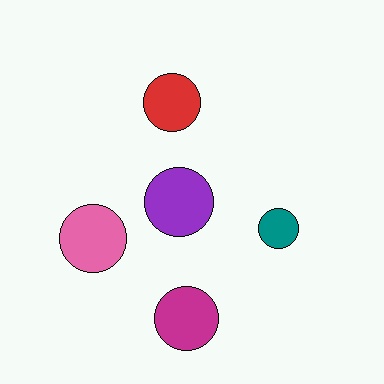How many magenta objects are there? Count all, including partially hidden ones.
There is 1 magenta object.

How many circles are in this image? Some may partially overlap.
There are 5 circles.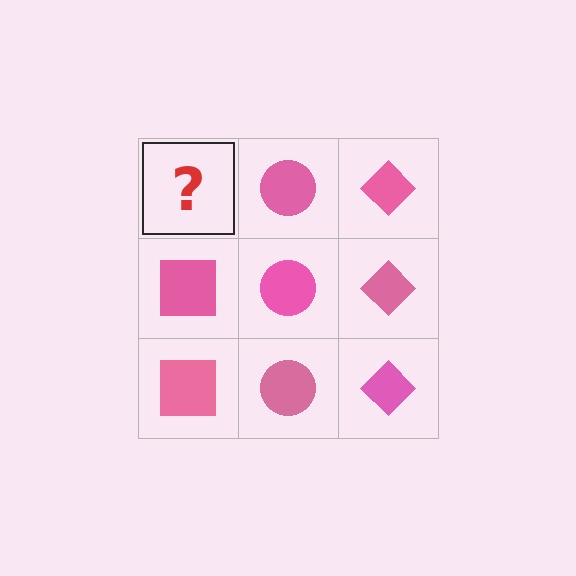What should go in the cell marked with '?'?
The missing cell should contain a pink square.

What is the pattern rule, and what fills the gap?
The rule is that each column has a consistent shape. The gap should be filled with a pink square.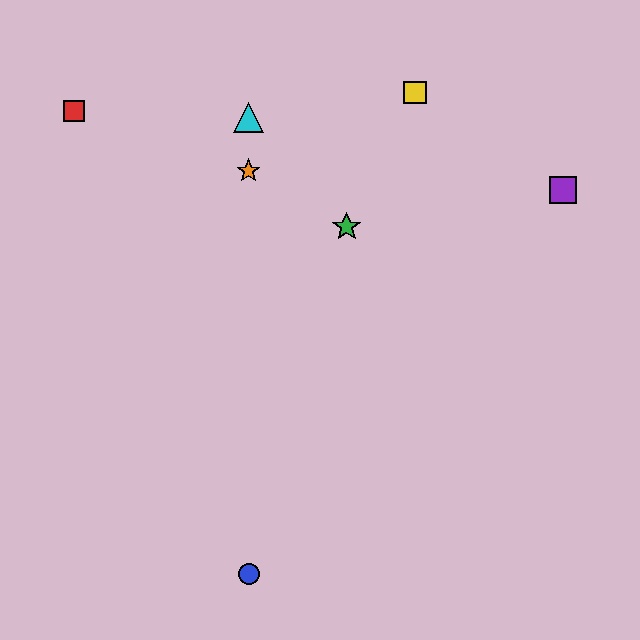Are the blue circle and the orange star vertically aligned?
Yes, both are at x≈249.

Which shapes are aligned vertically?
The blue circle, the orange star, the cyan triangle are aligned vertically.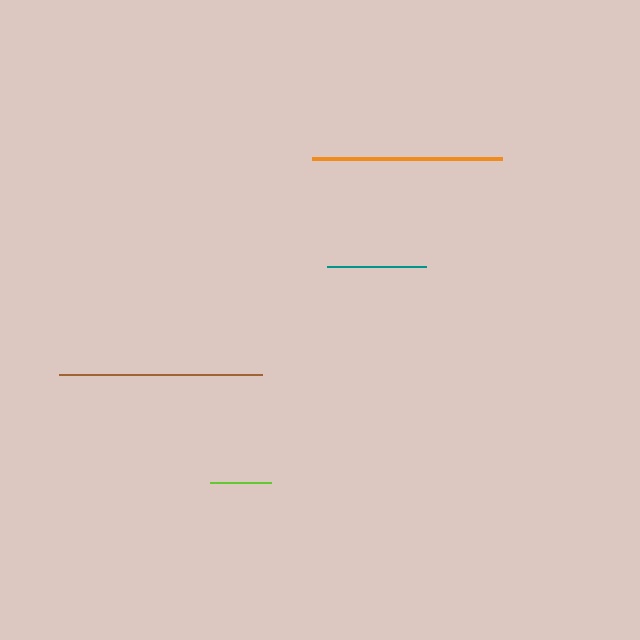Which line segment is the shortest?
The lime line is the shortest at approximately 61 pixels.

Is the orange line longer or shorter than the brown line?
The brown line is longer than the orange line.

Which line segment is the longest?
The brown line is the longest at approximately 202 pixels.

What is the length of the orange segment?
The orange segment is approximately 190 pixels long.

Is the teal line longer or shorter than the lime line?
The teal line is longer than the lime line.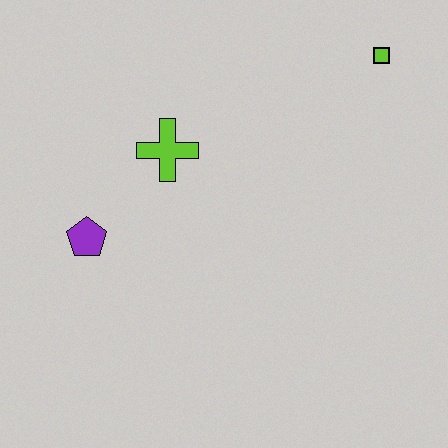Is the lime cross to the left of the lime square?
Yes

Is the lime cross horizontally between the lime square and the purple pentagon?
Yes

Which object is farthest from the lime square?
The purple pentagon is farthest from the lime square.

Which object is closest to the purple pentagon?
The lime cross is closest to the purple pentagon.